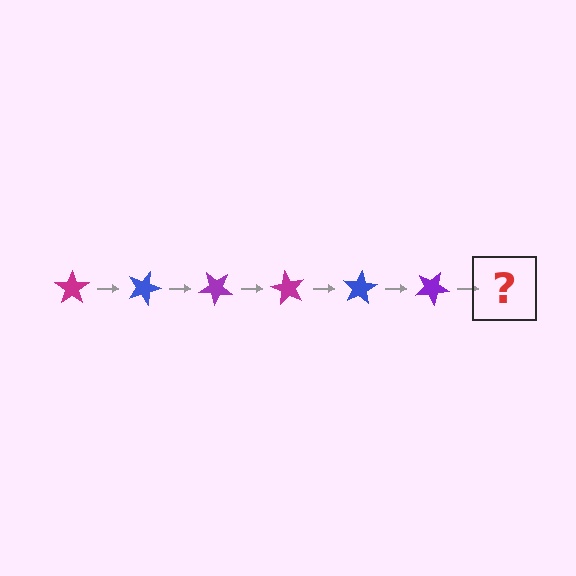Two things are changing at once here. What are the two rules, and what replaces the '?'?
The two rules are that it rotates 20 degrees each step and the color cycles through magenta, blue, and purple. The '?' should be a magenta star, rotated 120 degrees from the start.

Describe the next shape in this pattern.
It should be a magenta star, rotated 120 degrees from the start.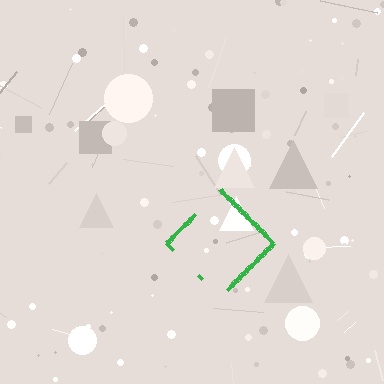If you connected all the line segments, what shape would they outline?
They would outline a diamond.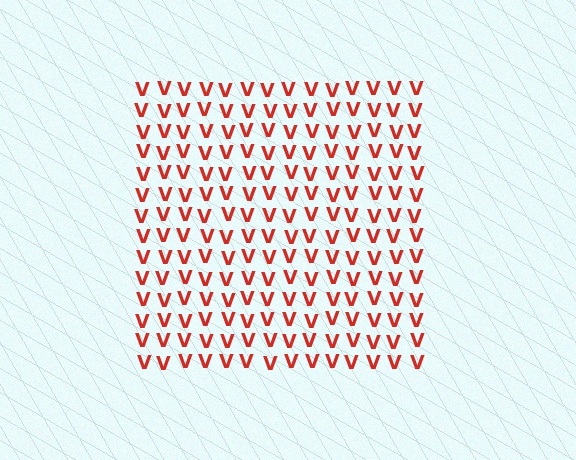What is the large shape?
The large shape is a square.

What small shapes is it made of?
It is made of small letter V's.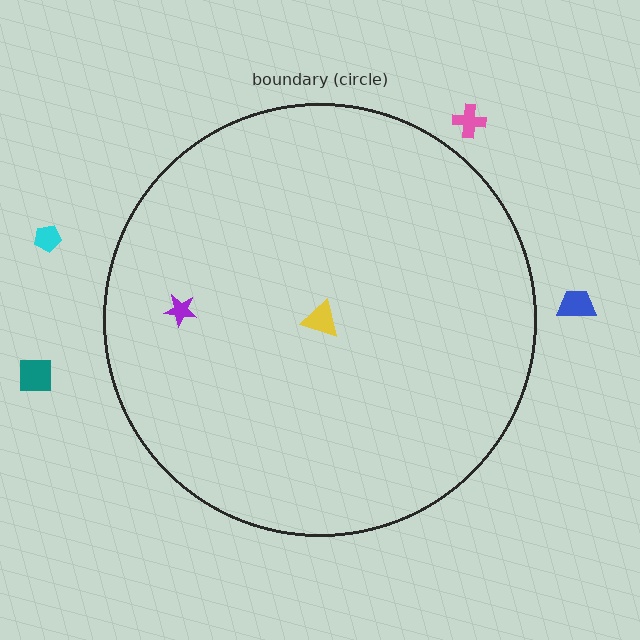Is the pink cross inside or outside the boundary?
Outside.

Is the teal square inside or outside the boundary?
Outside.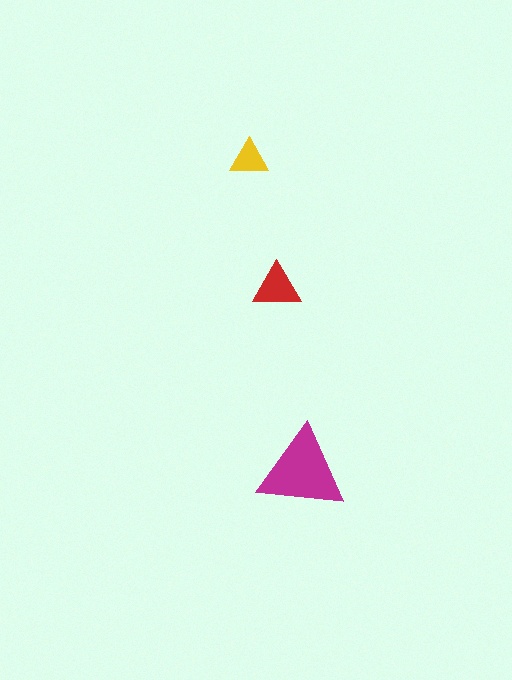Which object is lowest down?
The magenta triangle is bottommost.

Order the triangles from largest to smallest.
the magenta one, the red one, the yellow one.